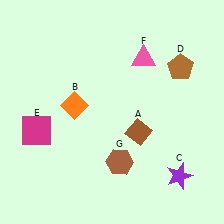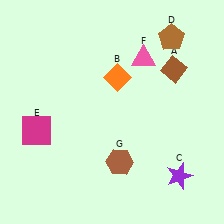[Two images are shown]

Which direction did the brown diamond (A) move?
The brown diamond (A) moved up.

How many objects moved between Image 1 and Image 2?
3 objects moved between the two images.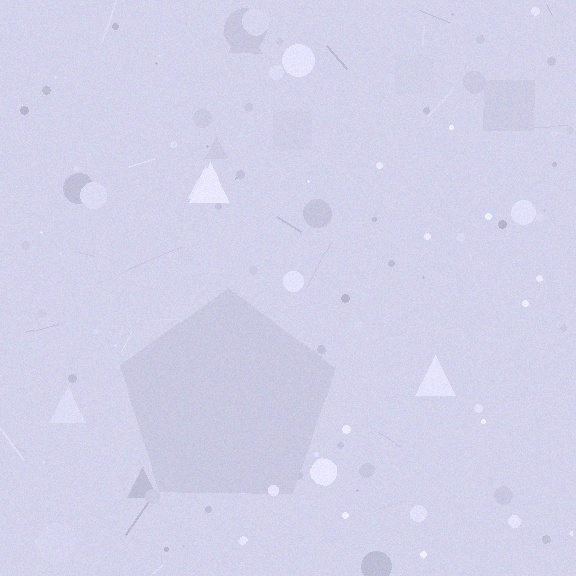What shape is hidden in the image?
A pentagon is hidden in the image.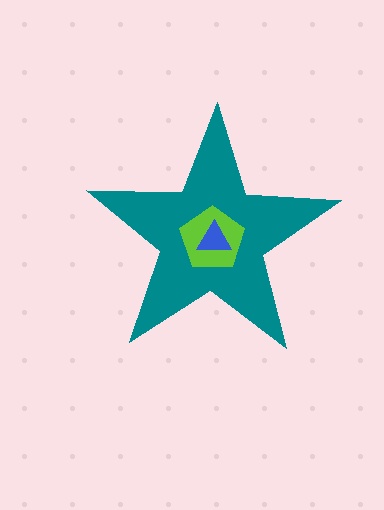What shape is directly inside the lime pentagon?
The blue triangle.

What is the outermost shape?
The teal star.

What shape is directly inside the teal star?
The lime pentagon.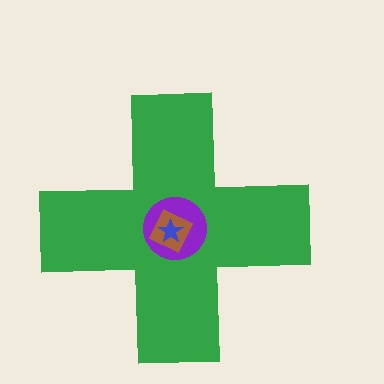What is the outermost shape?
The green cross.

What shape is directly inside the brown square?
The blue star.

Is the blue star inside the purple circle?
Yes.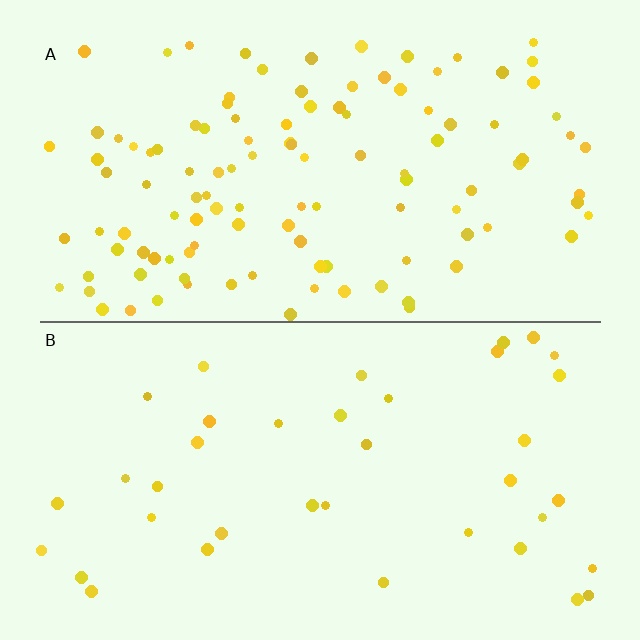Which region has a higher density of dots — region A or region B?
A (the top).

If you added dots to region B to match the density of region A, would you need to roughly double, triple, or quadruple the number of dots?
Approximately triple.